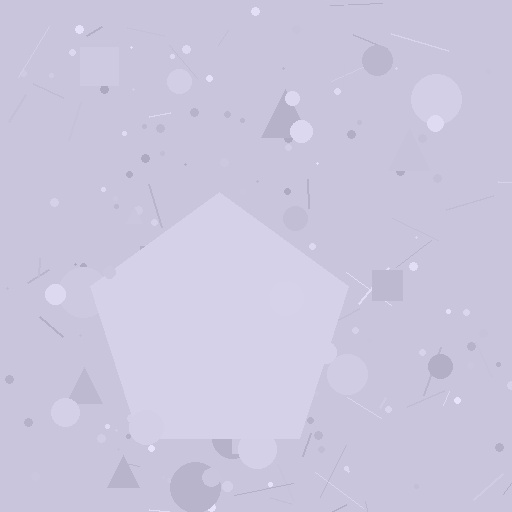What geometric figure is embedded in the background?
A pentagon is embedded in the background.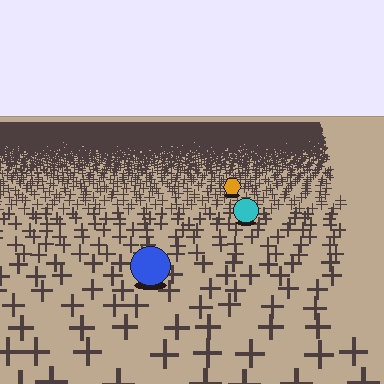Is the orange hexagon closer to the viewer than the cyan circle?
No. The cyan circle is closer — you can tell from the texture gradient: the ground texture is coarser near it.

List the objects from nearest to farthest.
From nearest to farthest: the blue circle, the cyan circle, the orange hexagon.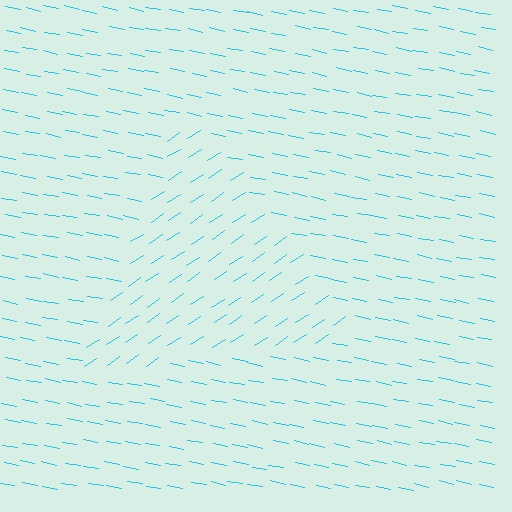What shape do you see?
I see a triangle.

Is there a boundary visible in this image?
Yes, there is a texture boundary formed by a change in line orientation.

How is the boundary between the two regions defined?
The boundary is defined purely by a change in line orientation (approximately 45 degrees difference). All lines are the same color and thickness.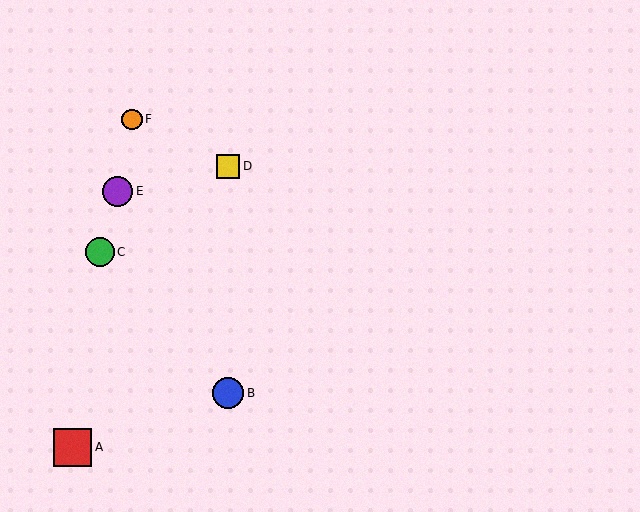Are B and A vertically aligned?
No, B is at x≈228 and A is at x≈73.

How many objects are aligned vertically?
2 objects (B, D) are aligned vertically.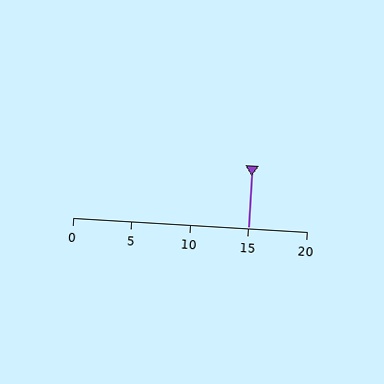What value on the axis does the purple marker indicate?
The marker indicates approximately 15.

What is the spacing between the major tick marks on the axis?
The major ticks are spaced 5 apart.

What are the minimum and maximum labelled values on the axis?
The axis runs from 0 to 20.